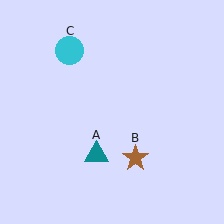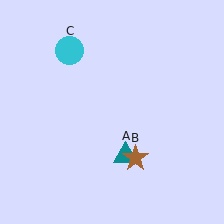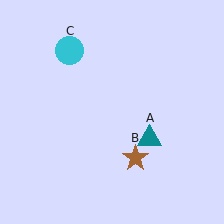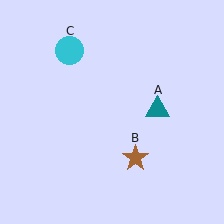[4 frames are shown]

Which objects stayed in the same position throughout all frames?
Brown star (object B) and cyan circle (object C) remained stationary.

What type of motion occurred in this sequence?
The teal triangle (object A) rotated counterclockwise around the center of the scene.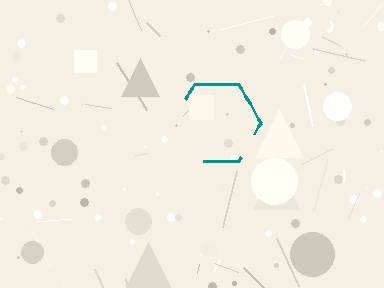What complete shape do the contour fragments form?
The contour fragments form a hexagon.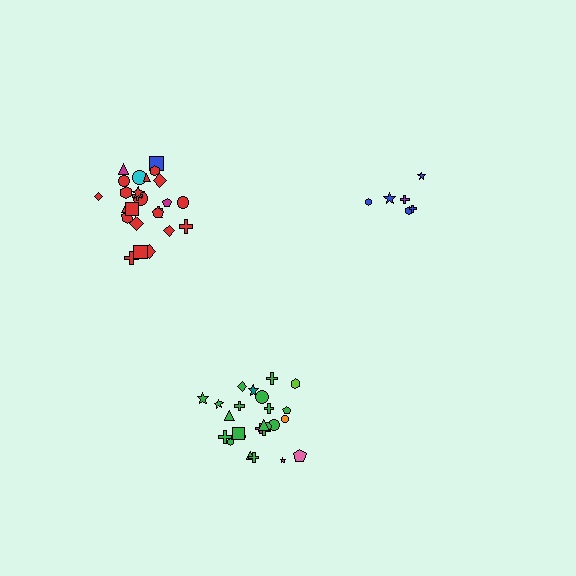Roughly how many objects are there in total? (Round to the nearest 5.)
Roughly 55 objects in total.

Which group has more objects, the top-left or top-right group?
The top-left group.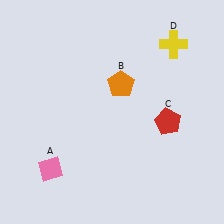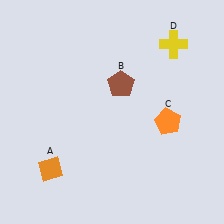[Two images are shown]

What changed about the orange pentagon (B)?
In Image 1, B is orange. In Image 2, it changed to brown.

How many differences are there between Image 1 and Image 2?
There are 3 differences between the two images.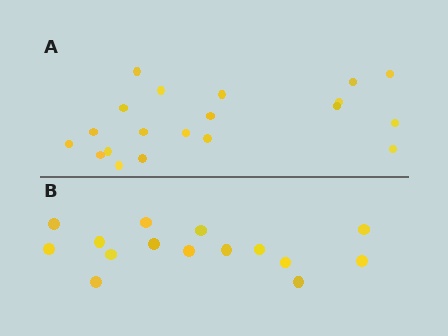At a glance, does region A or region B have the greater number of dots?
Region A (the top region) has more dots.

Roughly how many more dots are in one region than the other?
Region A has about 5 more dots than region B.